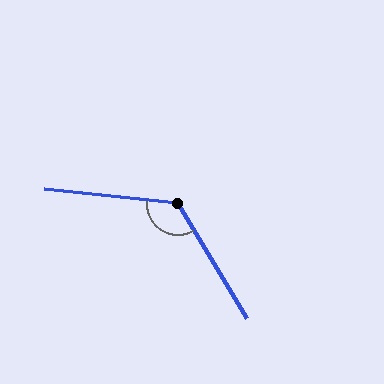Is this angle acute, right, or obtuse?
It is obtuse.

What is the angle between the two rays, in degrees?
Approximately 127 degrees.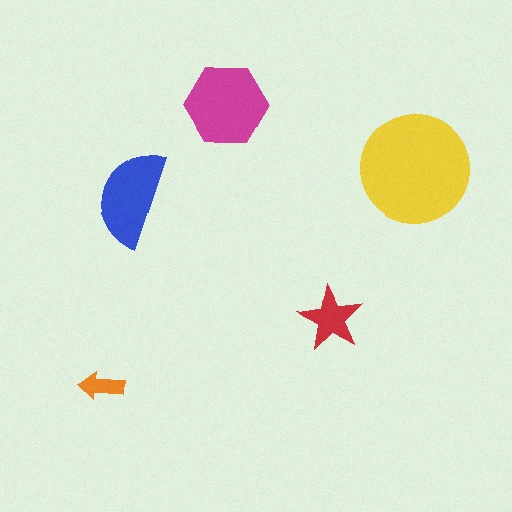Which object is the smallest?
The orange arrow.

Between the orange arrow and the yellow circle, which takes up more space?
The yellow circle.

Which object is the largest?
The yellow circle.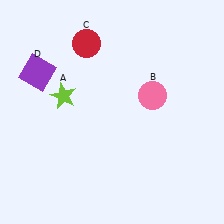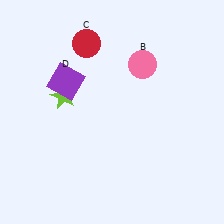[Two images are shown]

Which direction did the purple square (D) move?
The purple square (D) moved right.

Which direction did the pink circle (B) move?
The pink circle (B) moved up.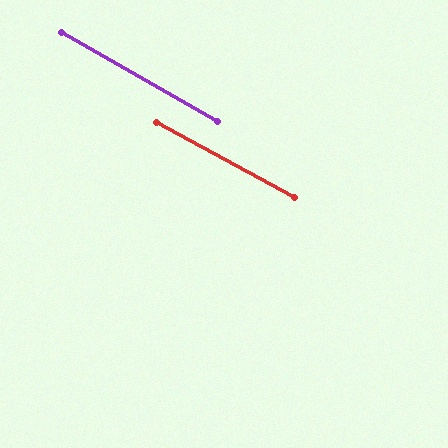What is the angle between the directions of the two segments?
Approximately 1 degree.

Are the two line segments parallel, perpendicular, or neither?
Parallel — their directions differ by only 1.1°.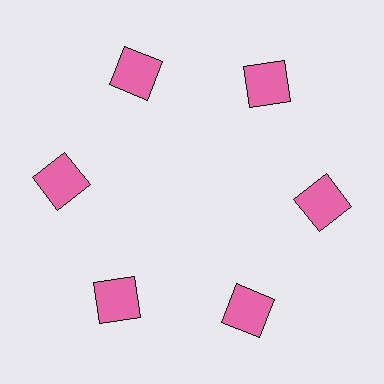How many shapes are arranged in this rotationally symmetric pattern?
There are 6 shapes, arranged in 6 groups of 1.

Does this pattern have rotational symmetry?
Yes, this pattern has 6-fold rotational symmetry. It looks the same after rotating 60 degrees around the center.